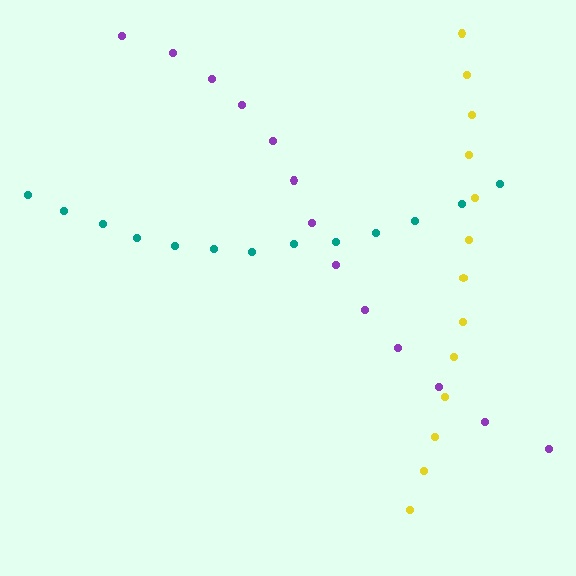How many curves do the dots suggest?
There are 3 distinct paths.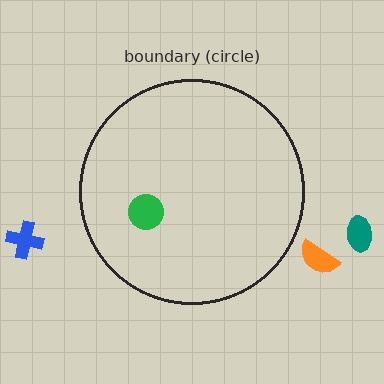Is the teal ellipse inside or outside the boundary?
Outside.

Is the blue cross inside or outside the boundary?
Outside.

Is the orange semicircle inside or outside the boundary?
Outside.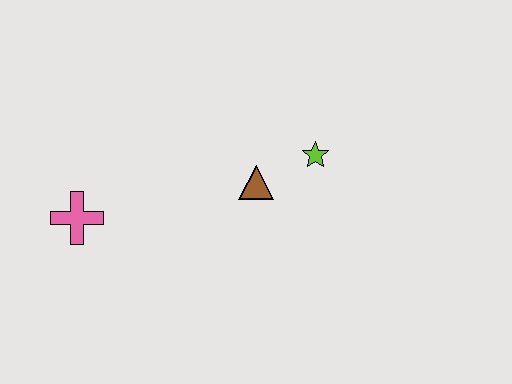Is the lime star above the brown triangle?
Yes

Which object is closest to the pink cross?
The brown triangle is closest to the pink cross.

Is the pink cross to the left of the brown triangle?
Yes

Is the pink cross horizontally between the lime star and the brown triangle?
No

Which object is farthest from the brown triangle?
The pink cross is farthest from the brown triangle.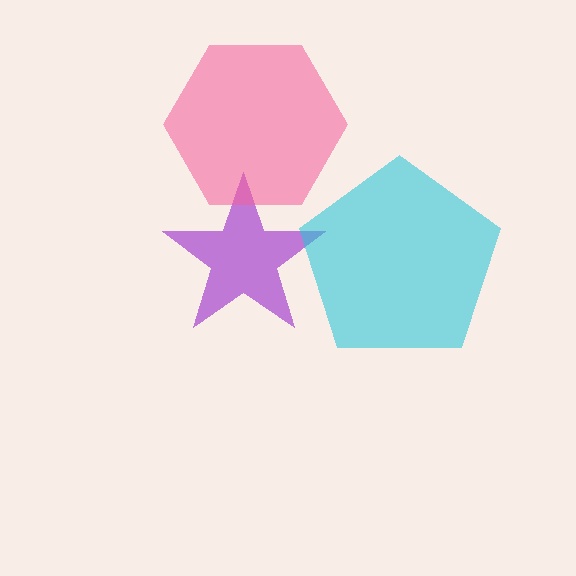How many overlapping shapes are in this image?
There are 3 overlapping shapes in the image.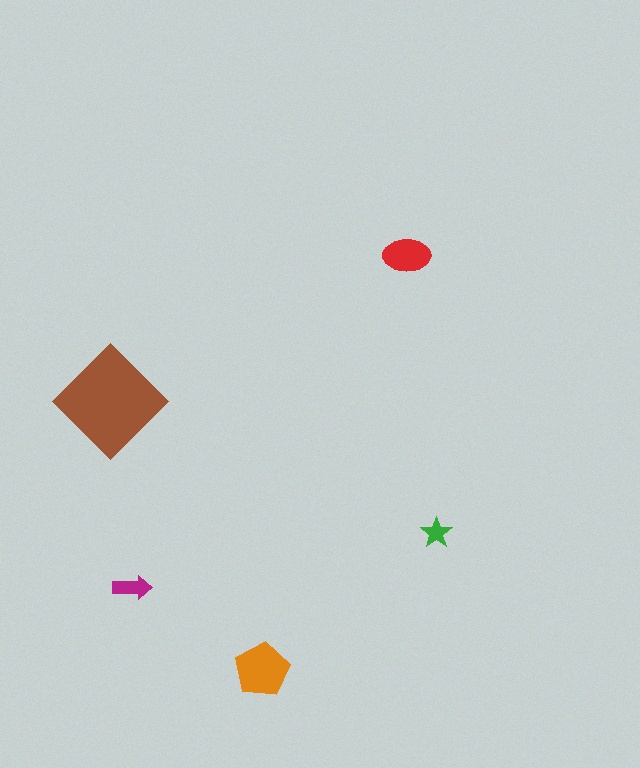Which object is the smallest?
The green star.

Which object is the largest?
The brown diamond.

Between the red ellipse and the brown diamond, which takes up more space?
The brown diamond.